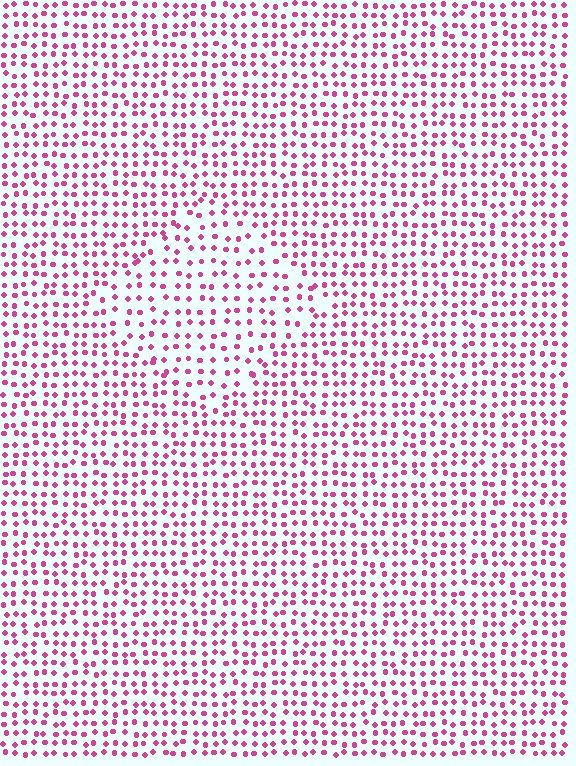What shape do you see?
I see a diamond.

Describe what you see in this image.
The image contains small magenta elements arranged at two different densities. A diamond-shaped region is visible where the elements are less densely packed than the surrounding area.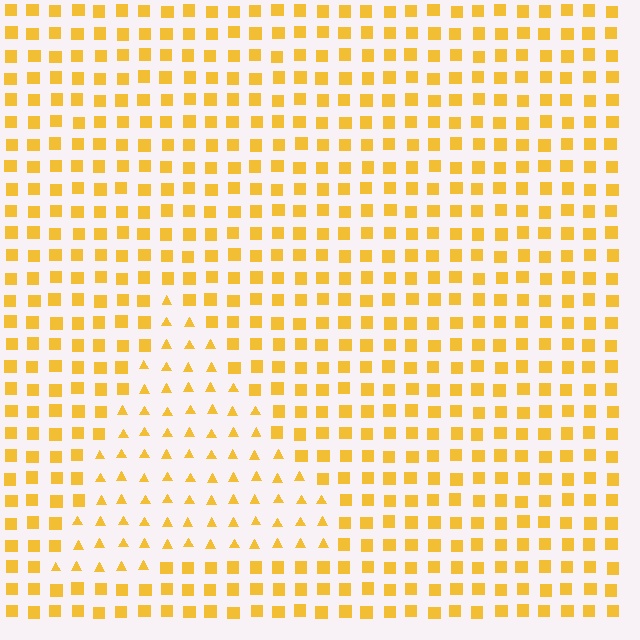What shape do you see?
I see a triangle.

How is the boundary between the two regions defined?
The boundary is defined by a change in element shape: triangles inside vs. squares outside. All elements share the same color and spacing.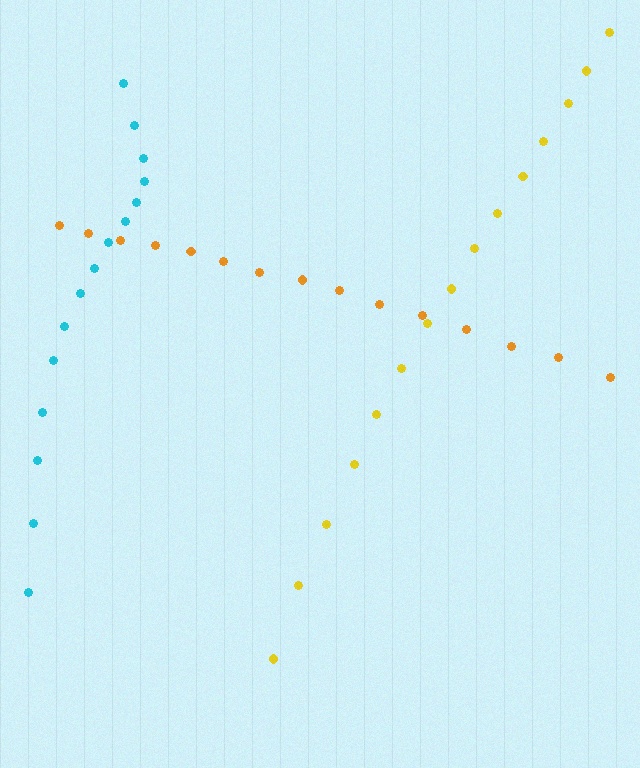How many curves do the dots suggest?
There are 3 distinct paths.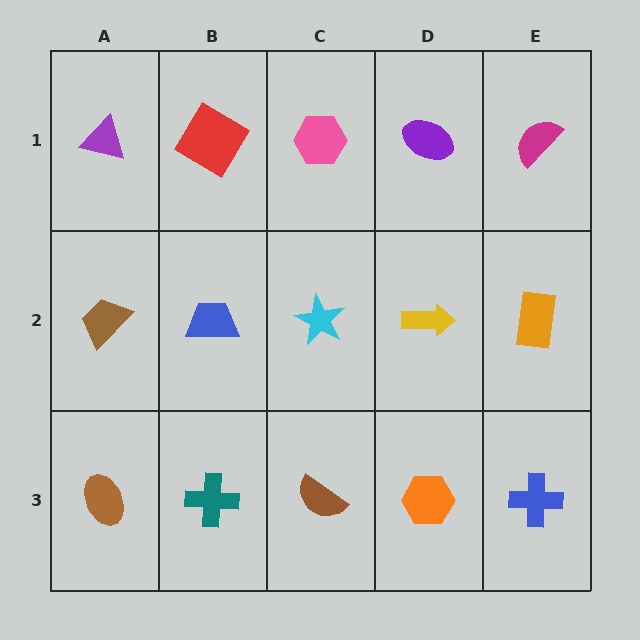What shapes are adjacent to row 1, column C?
A cyan star (row 2, column C), a red diamond (row 1, column B), a purple ellipse (row 1, column D).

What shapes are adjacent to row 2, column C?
A pink hexagon (row 1, column C), a brown semicircle (row 3, column C), a blue trapezoid (row 2, column B), a yellow arrow (row 2, column D).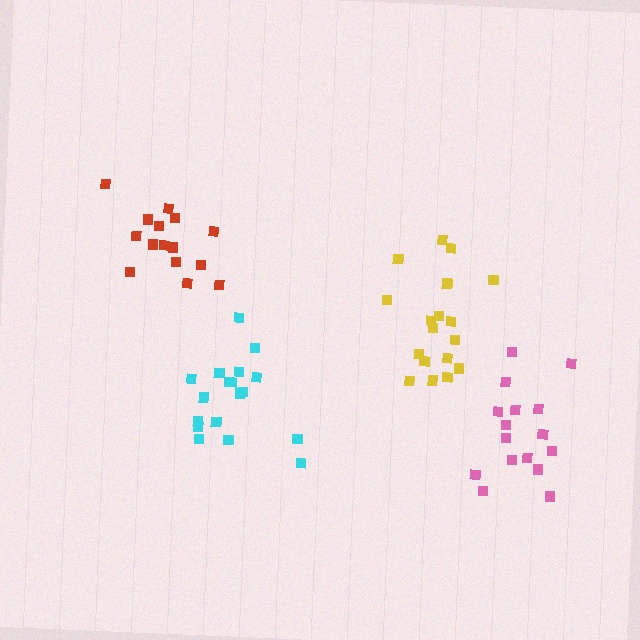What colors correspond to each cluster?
The clusters are colored: pink, yellow, red, cyan.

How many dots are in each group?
Group 1: 16 dots, Group 2: 18 dots, Group 3: 15 dots, Group 4: 18 dots (67 total).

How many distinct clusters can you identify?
There are 4 distinct clusters.